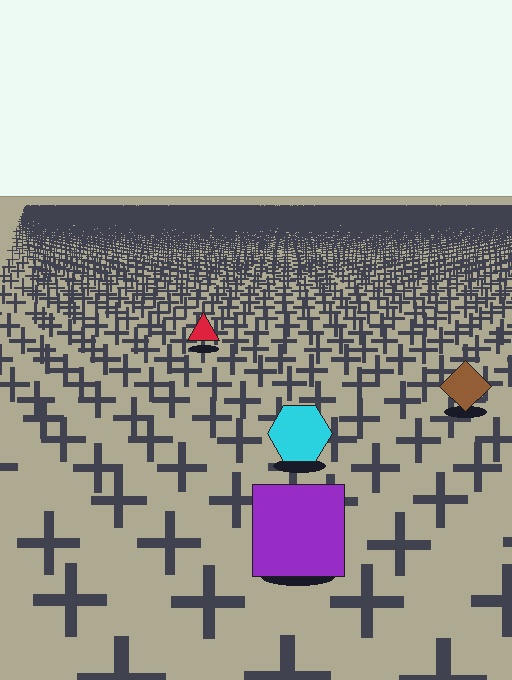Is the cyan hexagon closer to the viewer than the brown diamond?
Yes. The cyan hexagon is closer — you can tell from the texture gradient: the ground texture is coarser near it.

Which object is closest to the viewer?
The purple square is closest. The texture marks near it are larger and more spread out.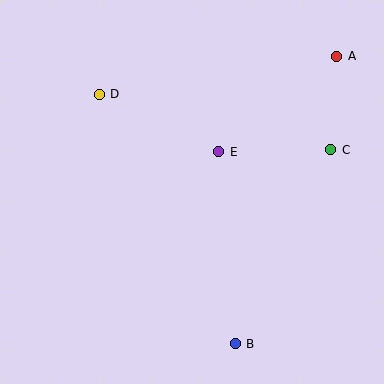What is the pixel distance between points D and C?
The distance between D and C is 238 pixels.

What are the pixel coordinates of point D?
Point D is at (99, 94).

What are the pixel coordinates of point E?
Point E is at (219, 152).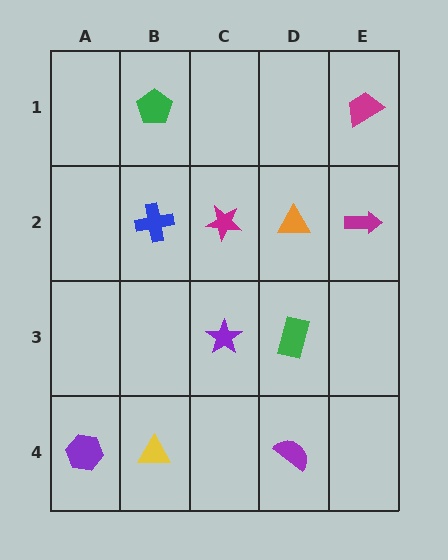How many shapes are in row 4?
3 shapes.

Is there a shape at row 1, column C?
No, that cell is empty.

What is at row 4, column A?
A purple hexagon.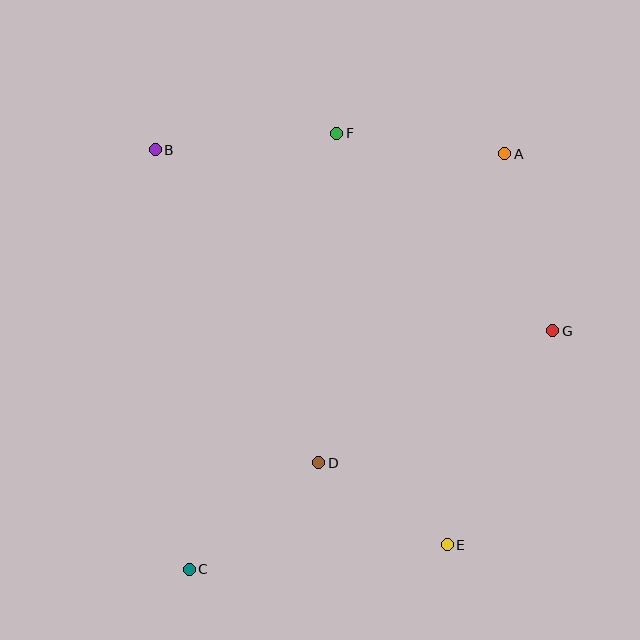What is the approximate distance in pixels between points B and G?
The distance between B and G is approximately 437 pixels.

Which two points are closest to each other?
Points D and E are closest to each other.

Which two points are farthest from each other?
Points A and C are farthest from each other.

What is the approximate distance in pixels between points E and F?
The distance between E and F is approximately 426 pixels.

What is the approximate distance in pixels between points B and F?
The distance between B and F is approximately 183 pixels.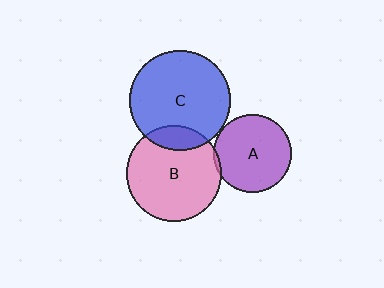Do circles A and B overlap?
Yes.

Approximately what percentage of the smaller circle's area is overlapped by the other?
Approximately 5%.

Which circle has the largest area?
Circle C (blue).